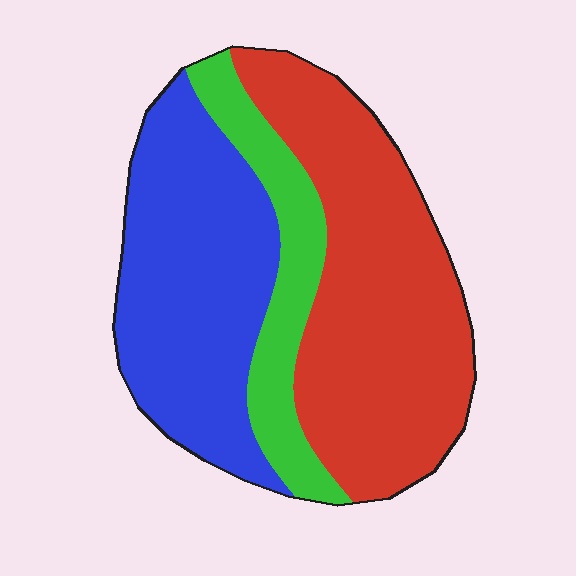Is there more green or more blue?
Blue.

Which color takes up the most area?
Red, at roughly 45%.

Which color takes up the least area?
Green, at roughly 15%.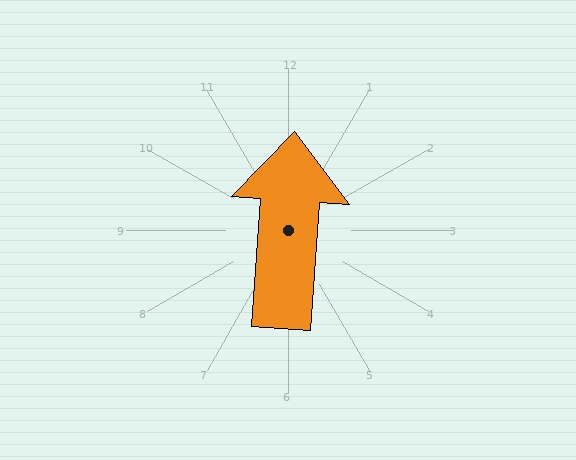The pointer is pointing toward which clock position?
Roughly 12 o'clock.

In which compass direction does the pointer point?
North.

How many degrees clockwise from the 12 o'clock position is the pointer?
Approximately 4 degrees.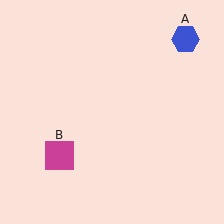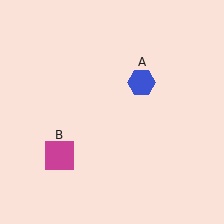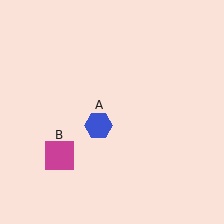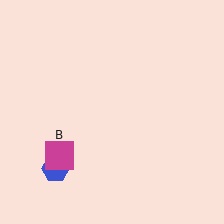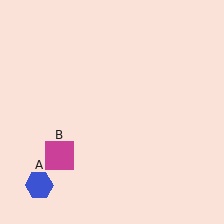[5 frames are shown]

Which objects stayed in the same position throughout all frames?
Magenta square (object B) remained stationary.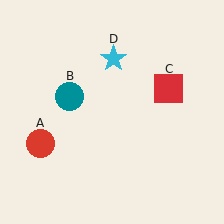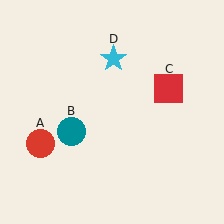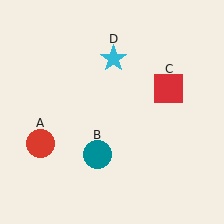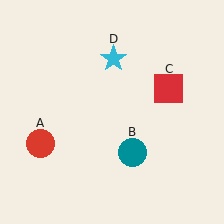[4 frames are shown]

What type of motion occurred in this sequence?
The teal circle (object B) rotated counterclockwise around the center of the scene.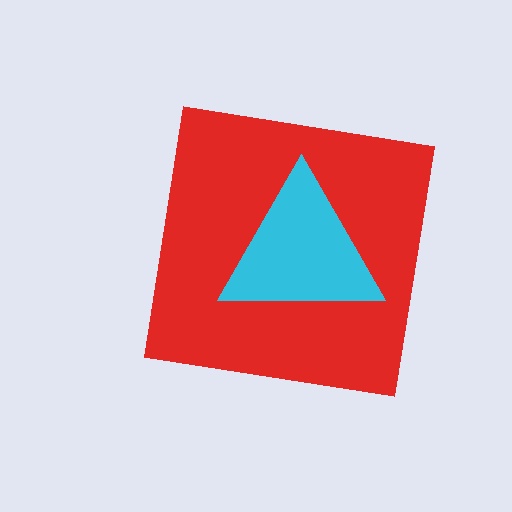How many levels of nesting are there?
2.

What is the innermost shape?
The cyan triangle.